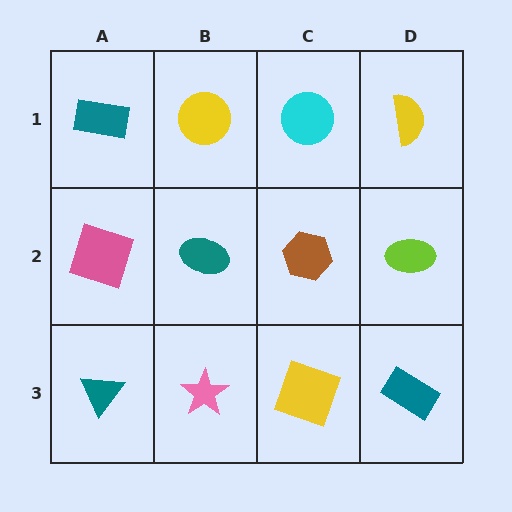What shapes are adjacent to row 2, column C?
A cyan circle (row 1, column C), a yellow square (row 3, column C), a teal ellipse (row 2, column B), a lime ellipse (row 2, column D).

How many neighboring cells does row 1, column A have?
2.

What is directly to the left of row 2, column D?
A brown hexagon.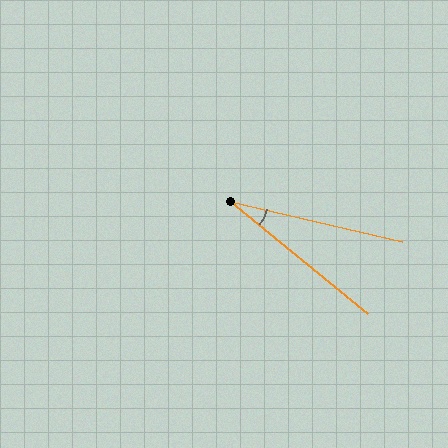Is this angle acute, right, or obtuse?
It is acute.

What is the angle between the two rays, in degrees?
Approximately 26 degrees.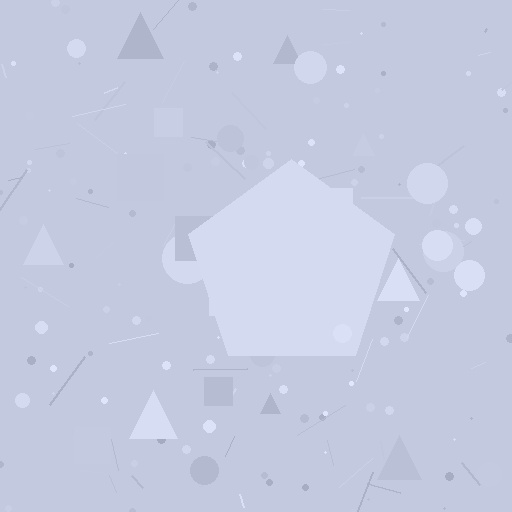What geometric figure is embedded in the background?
A pentagon is embedded in the background.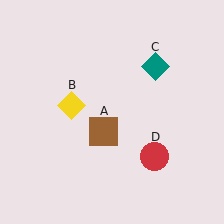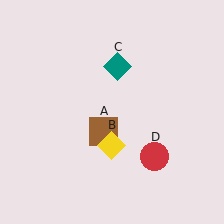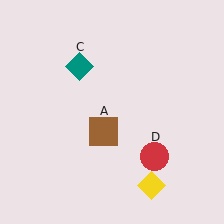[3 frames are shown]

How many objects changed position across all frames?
2 objects changed position: yellow diamond (object B), teal diamond (object C).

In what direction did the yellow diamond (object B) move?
The yellow diamond (object B) moved down and to the right.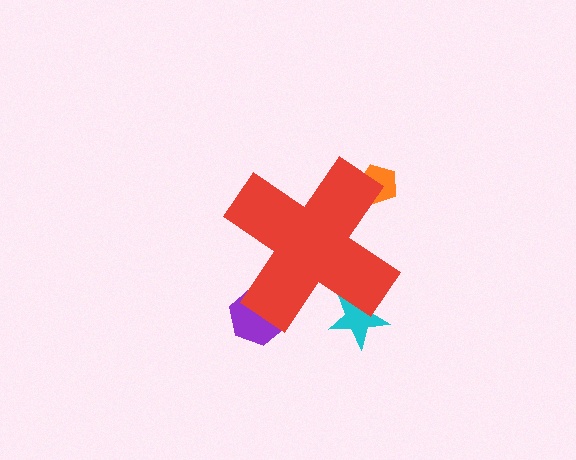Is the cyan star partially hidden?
Yes, the cyan star is partially hidden behind the red cross.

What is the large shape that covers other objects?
A red cross.